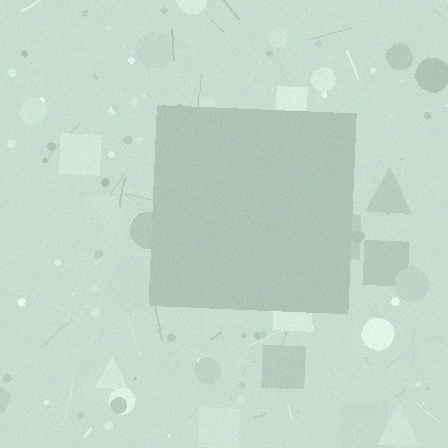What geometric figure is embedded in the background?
A square is embedded in the background.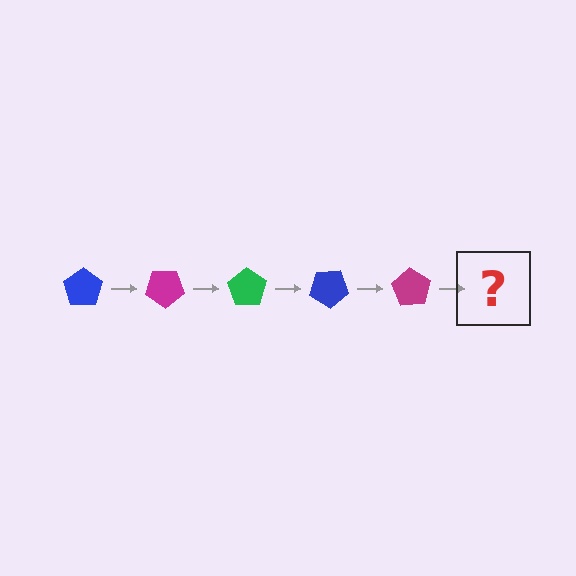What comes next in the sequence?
The next element should be a green pentagon, rotated 175 degrees from the start.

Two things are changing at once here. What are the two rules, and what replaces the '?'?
The two rules are that it rotates 35 degrees each step and the color cycles through blue, magenta, and green. The '?' should be a green pentagon, rotated 175 degrees from the start.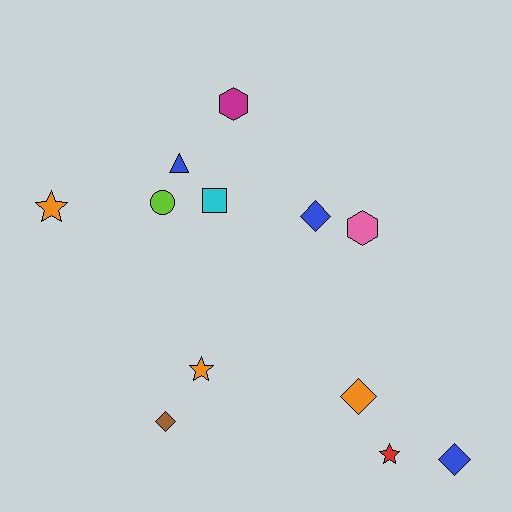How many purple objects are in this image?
There are no purple objects.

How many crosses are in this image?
There are no crosses.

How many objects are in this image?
There are 12 objects.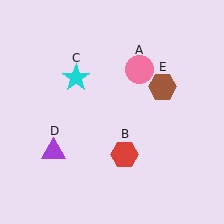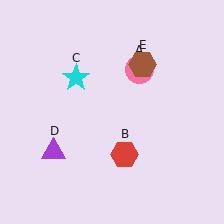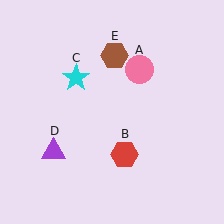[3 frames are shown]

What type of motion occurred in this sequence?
The brown hexagon (object E) rotated counterclockwise around the center of the scene.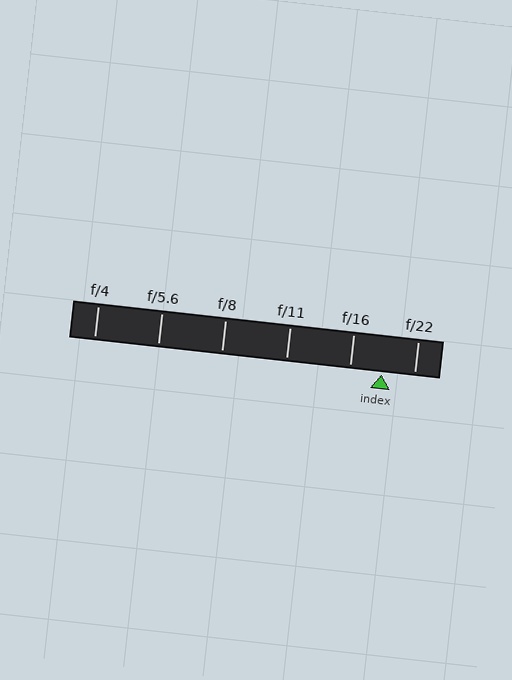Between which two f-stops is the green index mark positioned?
The index mark is between f/16 and f/22.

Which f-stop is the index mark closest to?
The index mark is closest to f/16.